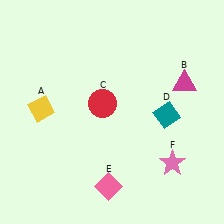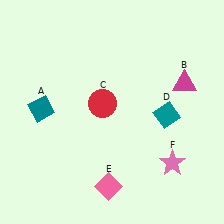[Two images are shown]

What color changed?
The diamond (A) changed from yellow in Image 1 to teal in Image 2.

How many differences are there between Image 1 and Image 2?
There is 1 difference between the two images.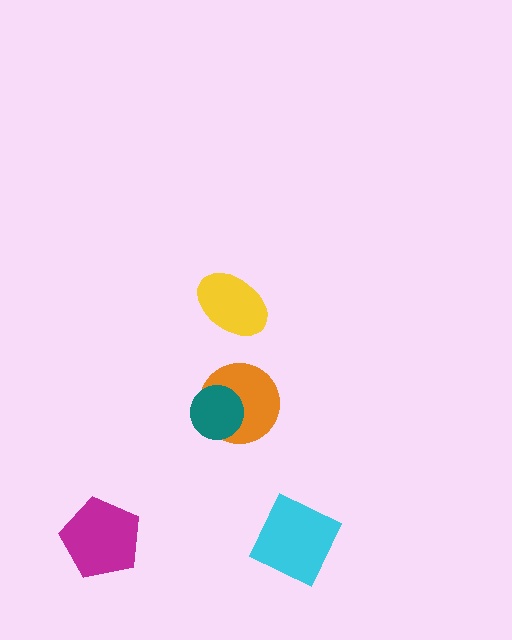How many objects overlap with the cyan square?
0 objects overlap with the cyan square.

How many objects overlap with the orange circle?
1 object overlaps with the orange circle.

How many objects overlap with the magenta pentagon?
0 objects overlap with the magenta pentagon.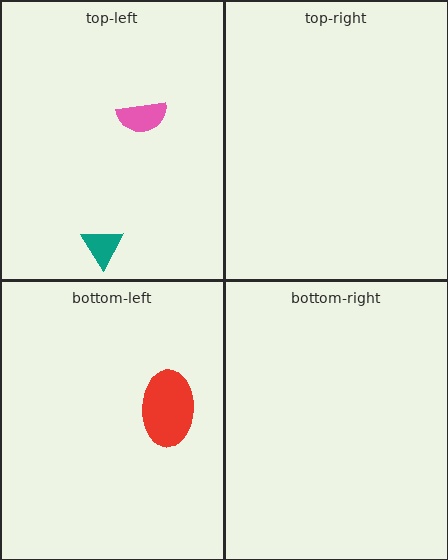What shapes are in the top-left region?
The pink semicircle, the teal triangle.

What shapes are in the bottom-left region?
The red ellipse.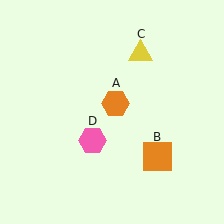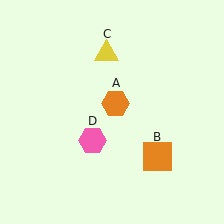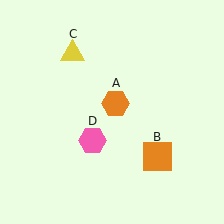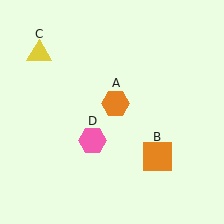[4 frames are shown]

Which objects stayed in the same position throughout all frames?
Orange hexagon (object A) and orange square (object B) and pink hexagon (object D) remained stationary.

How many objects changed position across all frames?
1 object changed position: yellow triangle (object C).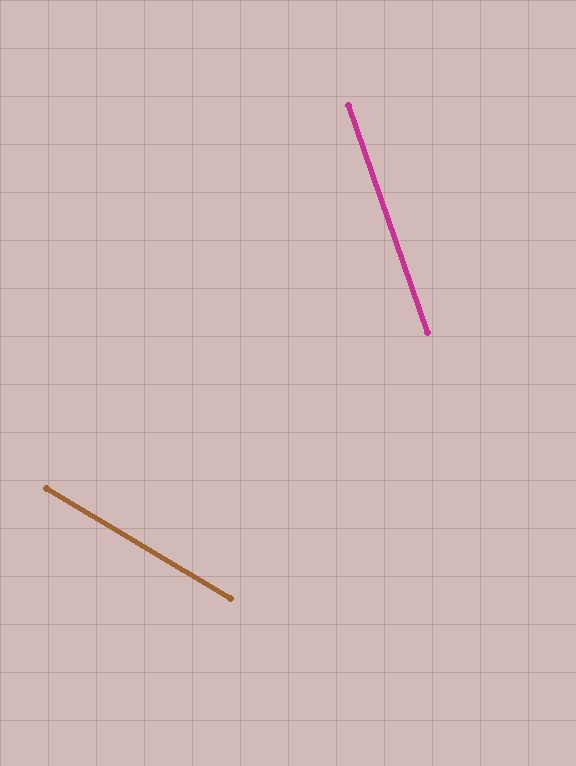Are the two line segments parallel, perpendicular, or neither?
Neither parallel nor perpendicular — they differ by about 40°.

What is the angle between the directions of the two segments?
Approximately 40 degrees.